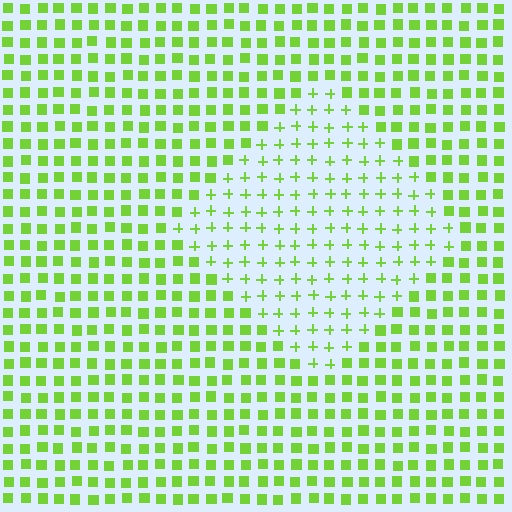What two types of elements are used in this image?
The image uses plus signs inside the diamond region and squares outside it.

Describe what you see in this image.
The image is filled with small lime elements arranged in a uniform grid. A diamond-shaped region contains plus signs, while the surrounding area contains squares. The boundary is defined purely by the change in element shape.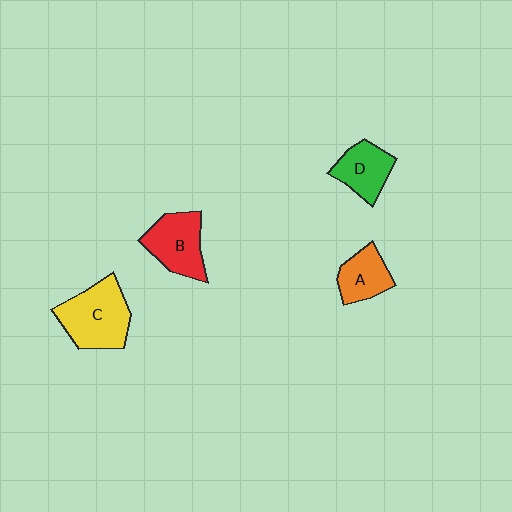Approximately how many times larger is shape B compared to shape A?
Approximately 1.4 times.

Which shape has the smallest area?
Shape A (orange).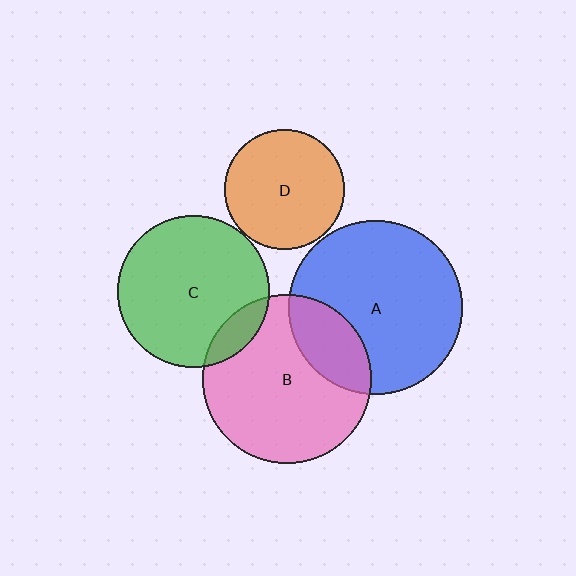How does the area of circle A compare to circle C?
Approximately 1.3 times.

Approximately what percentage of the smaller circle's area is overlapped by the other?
Approximately 10%.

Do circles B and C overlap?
Yes.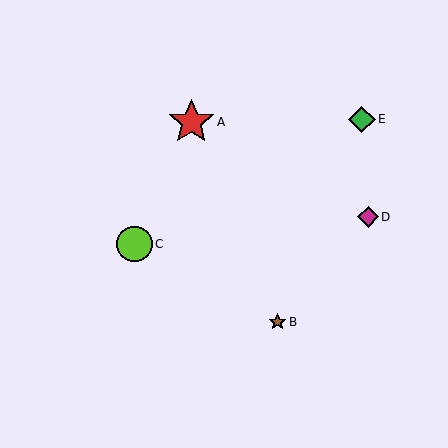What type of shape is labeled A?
Shape A is a red star.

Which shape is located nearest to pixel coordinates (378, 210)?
The magenta diamond (labeled D) at (368, 217) is nearest to that location.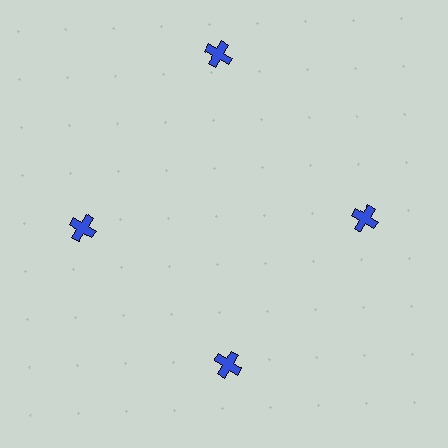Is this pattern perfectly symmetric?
No. The 4 blue crosses are arranged in a ring, but one element near the 12 o'clock position is pushed outward from the center, breaking the 4-fold rotational symmetry.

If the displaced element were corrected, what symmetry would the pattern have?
It would have 4-fold rotational symmetry — the pattern would map onto itself every 90 degrees.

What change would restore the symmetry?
The symmetry would be restored by moving it inward, back onto the ring so that all 4 crosses sit at equal angles and equal distance from the center.